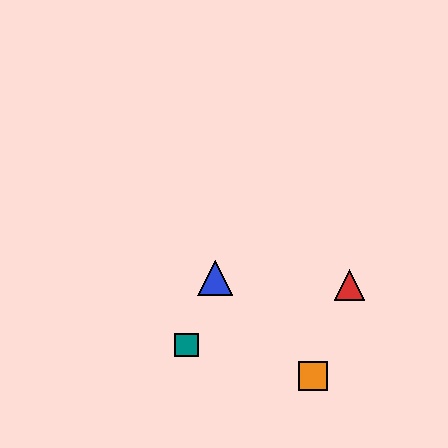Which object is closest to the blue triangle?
The teal square is closest to the blue triangle.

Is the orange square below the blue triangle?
Yes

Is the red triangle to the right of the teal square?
Yes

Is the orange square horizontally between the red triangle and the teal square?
Yes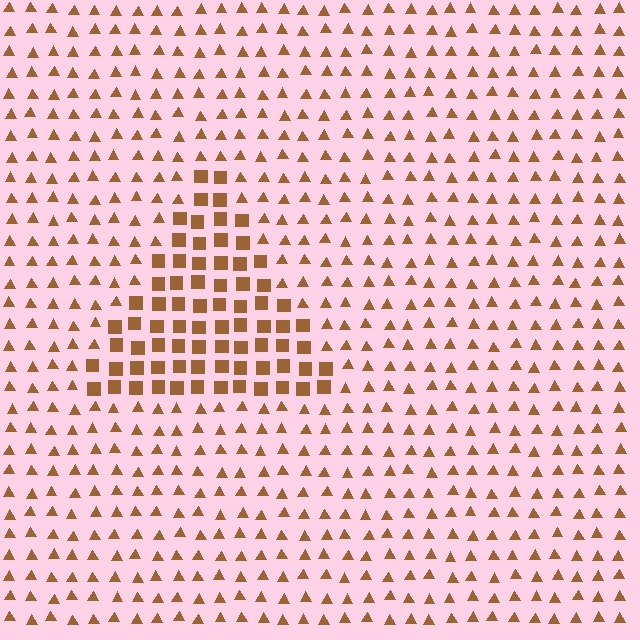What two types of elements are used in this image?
The image uses squares inside the triangle region and triangles outside it.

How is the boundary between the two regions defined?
The boundary is defined by a change in element shape: squares inside vs. triangles outside. All elements share the same color and spacing.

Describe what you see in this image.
The image is filled with small brown elements arranged in a uniform grid. A triangle-shaped region contains squares, while the surrounding area contains triangles. The boundary is defined purely by the change in element shape.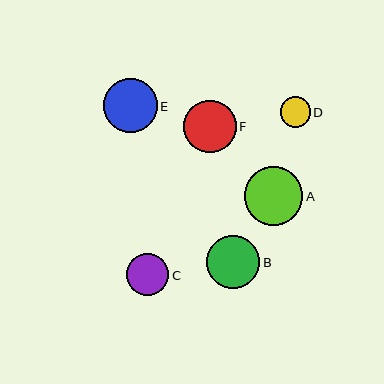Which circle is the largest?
Circle A is the largest with a size of approximately 58 pixels.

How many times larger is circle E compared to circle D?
Circle E is approximately 1.8 times the size of circle D.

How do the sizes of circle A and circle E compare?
Circle A and circle E are approximately the same size.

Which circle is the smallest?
Circle D is the smallest with a size of approximately 30 pixels.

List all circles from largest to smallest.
From largest to smallest: A, E, B, F, C, D.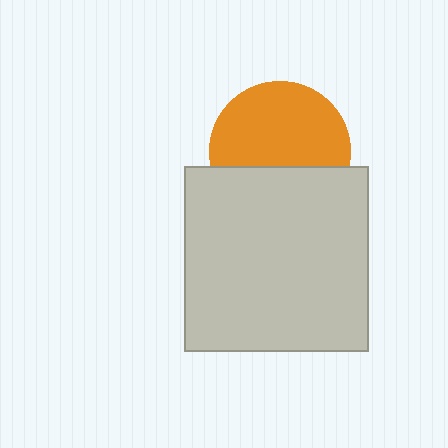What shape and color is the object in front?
The object in front is a light gray square.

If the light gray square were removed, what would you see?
You would see the complete orange circle.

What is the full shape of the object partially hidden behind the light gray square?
The partially hidden object is an orange circle.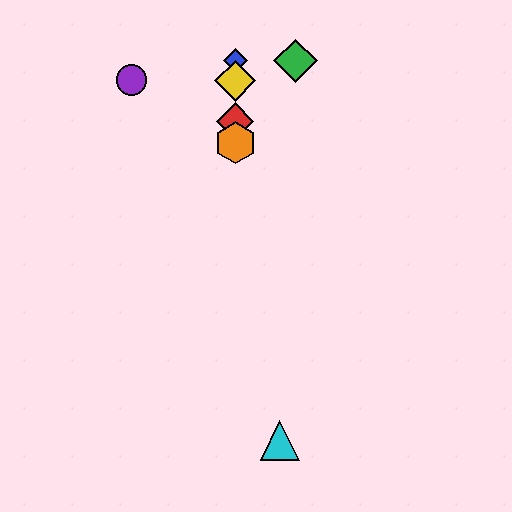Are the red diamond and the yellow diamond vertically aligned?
Yes, both are at x≈235.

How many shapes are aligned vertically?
4 shapes (the red diamond, the blue diamond, the yellow diamond, the orange hexagon) are aligned vertically.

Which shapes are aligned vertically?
The red diamond, the blue diamond, the yellow diamond, the orange hexagon are aligned vertically.